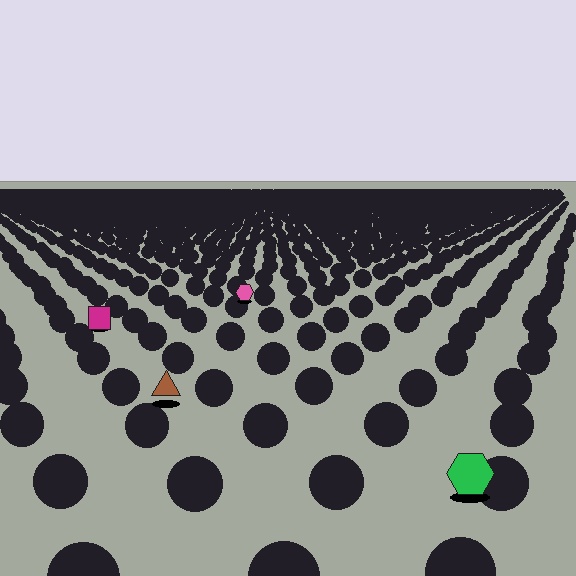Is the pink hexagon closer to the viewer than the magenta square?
No. The magenta square is closer — you can tell from the texture gradient: the ground texture is coarser near it.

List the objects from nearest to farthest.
From nearest to farthest: the green hexagon, the brown triangle, the magenta square, the pink hexagon.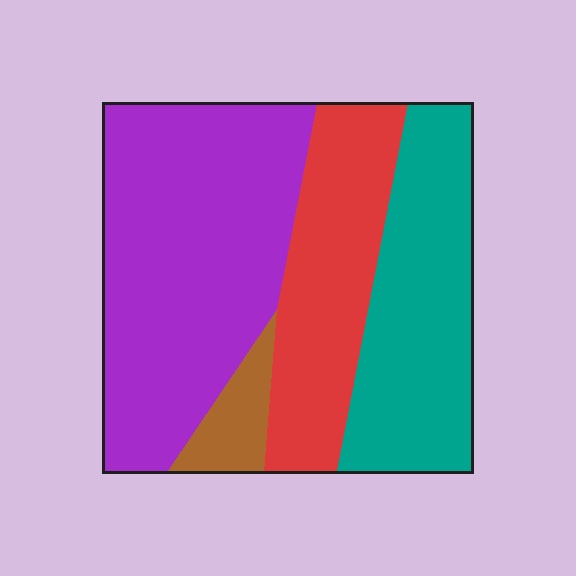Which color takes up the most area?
Purple, at roughly 45%.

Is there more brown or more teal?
Teal.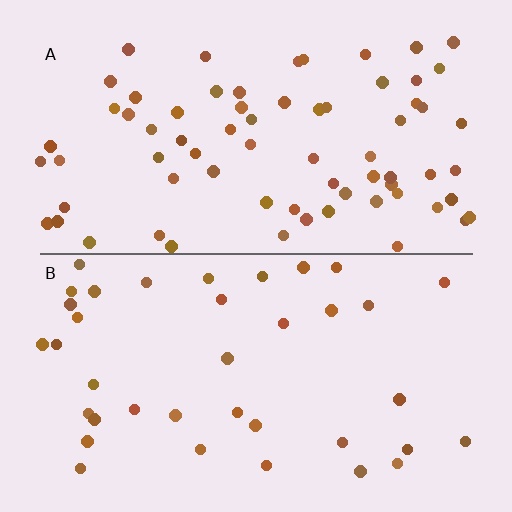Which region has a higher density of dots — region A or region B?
A (the top).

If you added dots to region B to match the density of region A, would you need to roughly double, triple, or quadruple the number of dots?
Approximately double.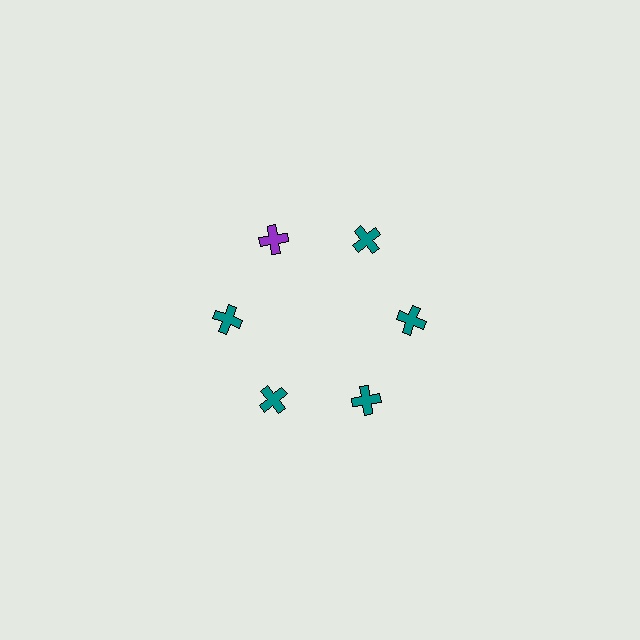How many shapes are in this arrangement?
There are 6 shapes arranged in a ring pattern.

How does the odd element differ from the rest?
It has a different color: purple instead of teal.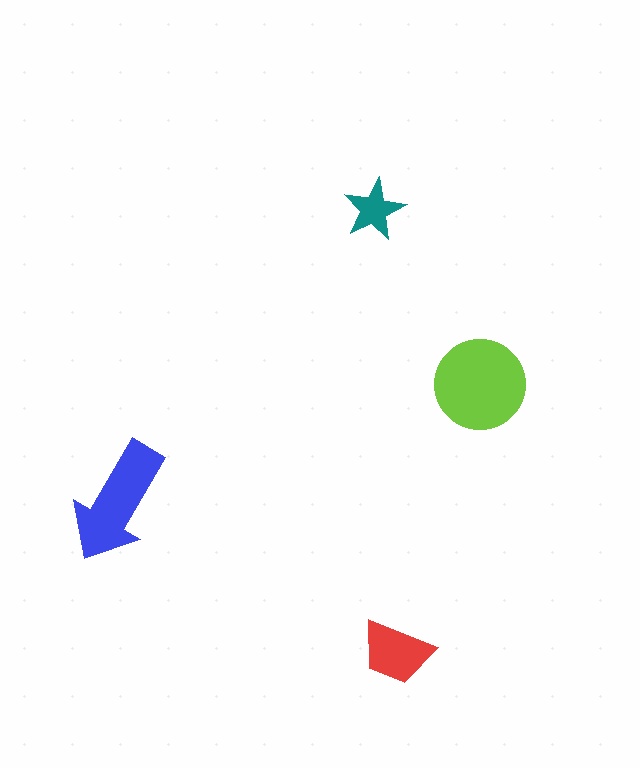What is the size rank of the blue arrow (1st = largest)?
2nd.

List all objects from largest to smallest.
The lime circle, the blue arrow, the red trapezoid, the teal star.